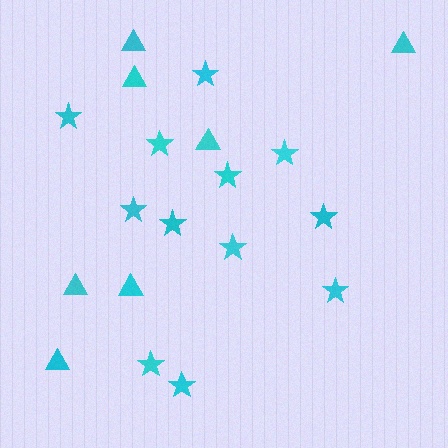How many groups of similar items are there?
There are 2 groups: one group of stars (12) and one group of triangles (7).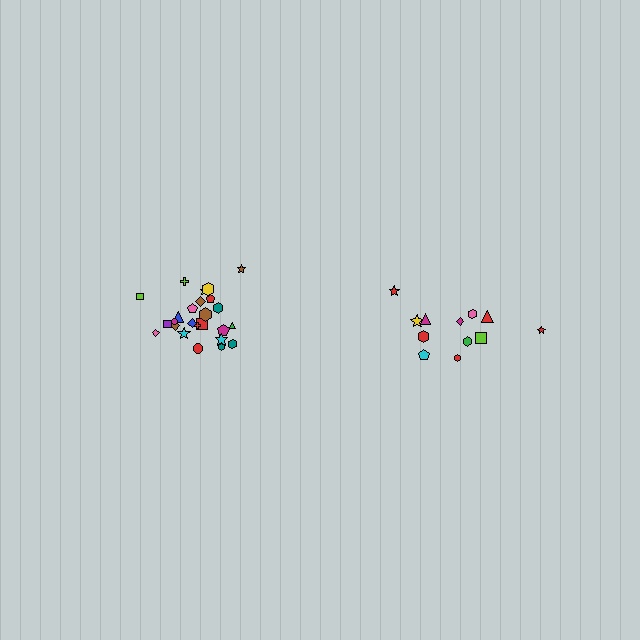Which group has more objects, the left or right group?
The left group.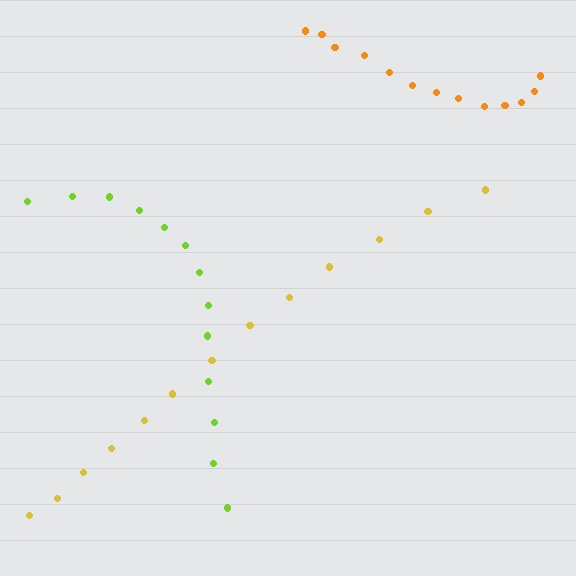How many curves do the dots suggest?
There are 3 distinct paths.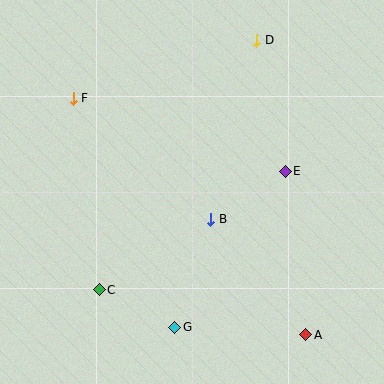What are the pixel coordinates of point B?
Point B is at (211, 219).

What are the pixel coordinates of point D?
Point D is at (257, 41).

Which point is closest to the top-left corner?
Point F is closest to the top-left corner.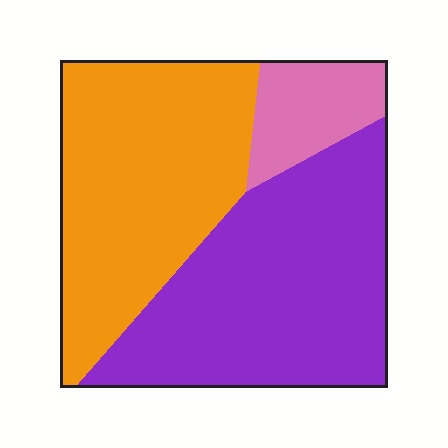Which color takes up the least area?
Pink, at roughly 10%.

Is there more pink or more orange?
Orange.